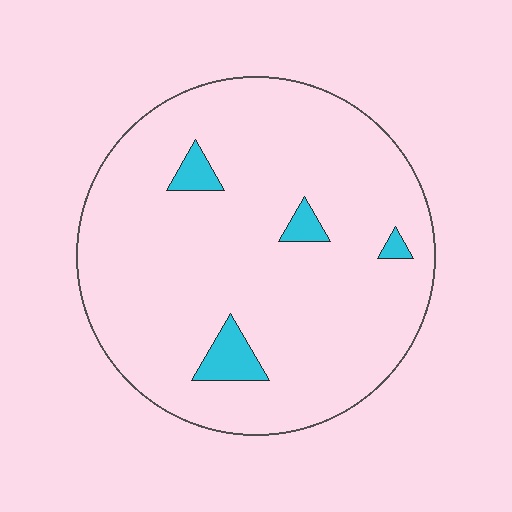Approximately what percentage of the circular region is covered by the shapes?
Approximately 5%.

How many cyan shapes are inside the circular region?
4.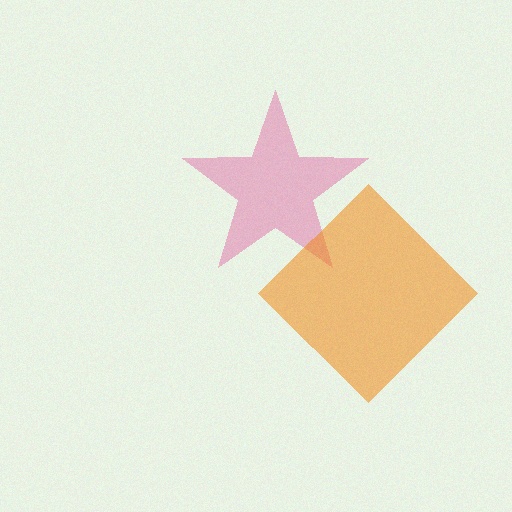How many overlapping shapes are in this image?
There are 2 overlapping shapes in the image.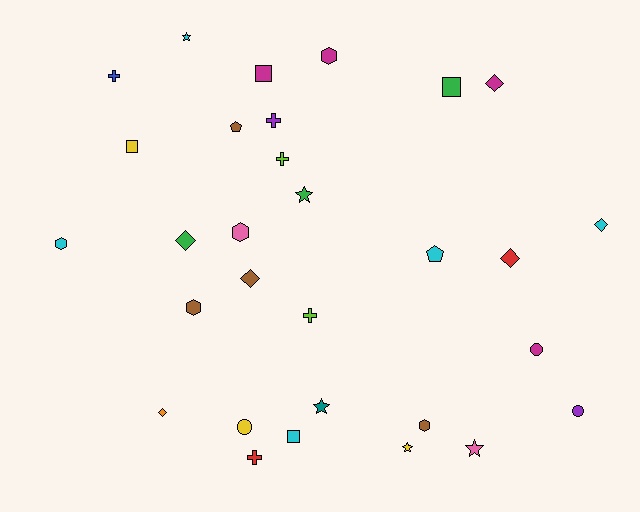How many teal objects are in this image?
There is 1 teal object.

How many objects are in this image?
There are 30 objects.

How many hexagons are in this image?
There are 5 hexagons.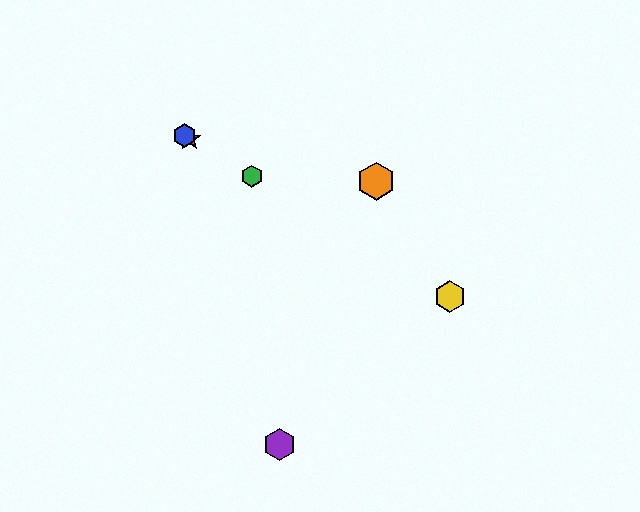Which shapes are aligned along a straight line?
The red star, the blue hexagon, the green hexagon, the yellow hexagon are aligned along a straight line.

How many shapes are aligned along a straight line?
4 shapes (the red star, the blue hexagon, the green hexagon, the yellow hexagon) are aligned along a straight line.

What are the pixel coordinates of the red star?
The red star is at (190, 139).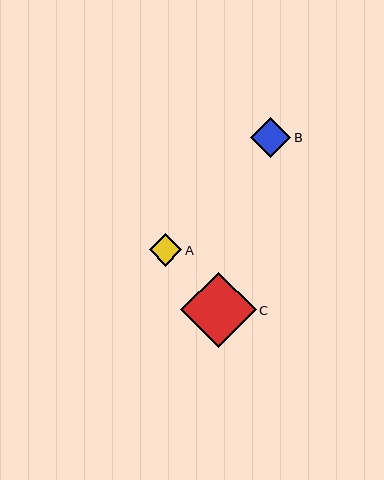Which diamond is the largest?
Diamond C is the largest with a size of approximately 75 pixels.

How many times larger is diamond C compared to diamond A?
Diamond C is approximately 2.3 times the size of diamond A.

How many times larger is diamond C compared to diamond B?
Diamond C is approximately 1.9 times the size of diamond B.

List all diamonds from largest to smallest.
From largest to smallest: C, B, A.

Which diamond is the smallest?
Diamond A is the smallest with a size of approximately 33 pixels.